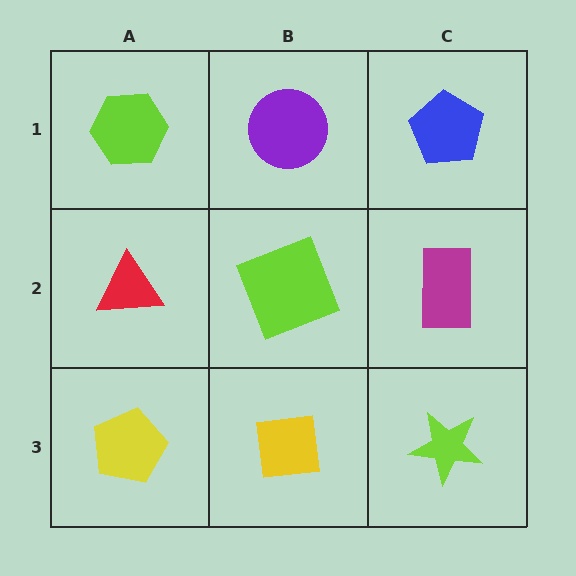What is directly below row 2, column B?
A yellow square.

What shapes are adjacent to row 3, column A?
A red triangle (row 2, column A), a yellow square (row 3, column B).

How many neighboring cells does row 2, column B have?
4.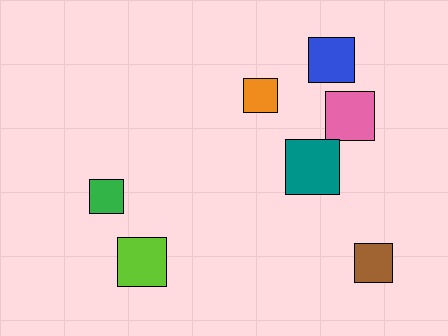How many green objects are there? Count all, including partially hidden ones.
There is 1 green object.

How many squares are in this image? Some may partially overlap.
There are 7 squares.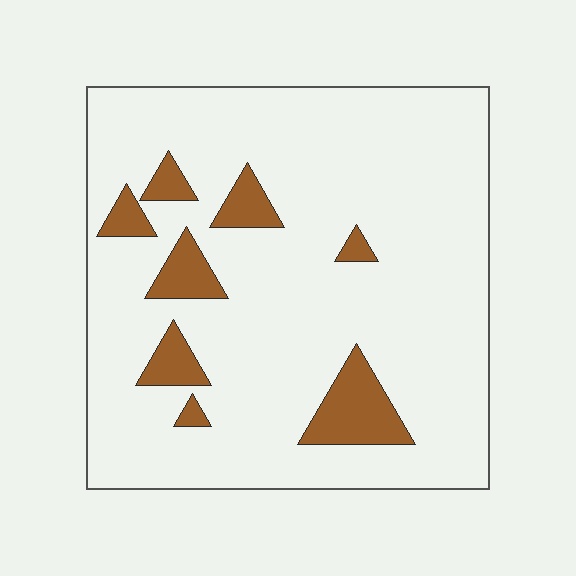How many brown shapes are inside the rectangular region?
8.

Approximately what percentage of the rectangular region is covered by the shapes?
Approximately 10%.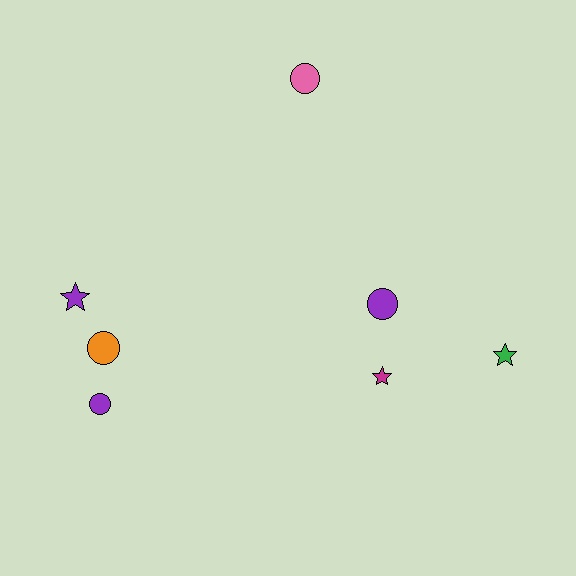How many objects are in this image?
There are 7 objects.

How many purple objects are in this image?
There are 3 purple objects.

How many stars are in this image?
There are 3 stars.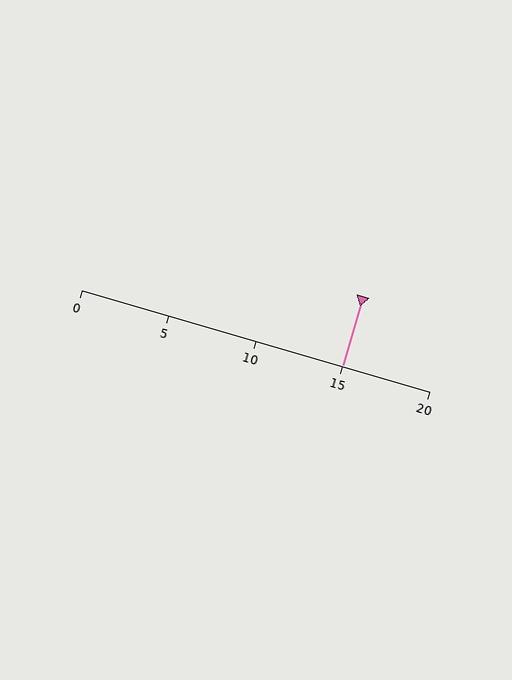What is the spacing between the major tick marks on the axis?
The major ticks are spaced 5 apart.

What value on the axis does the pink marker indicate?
The marker indicates approximately 15.